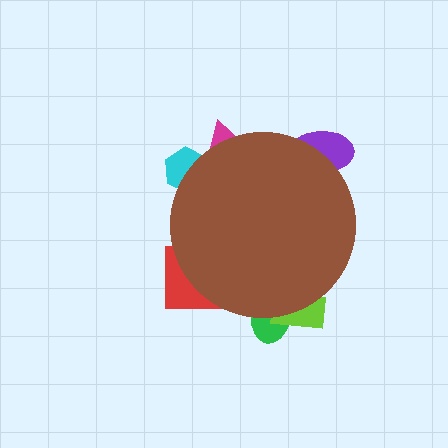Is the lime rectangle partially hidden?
Yes, the lime rectangle is partially hidden behind the brown circle.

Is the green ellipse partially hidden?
Yes, the green ellipse is partially hidden behind the brown circle.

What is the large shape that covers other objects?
A brown circle.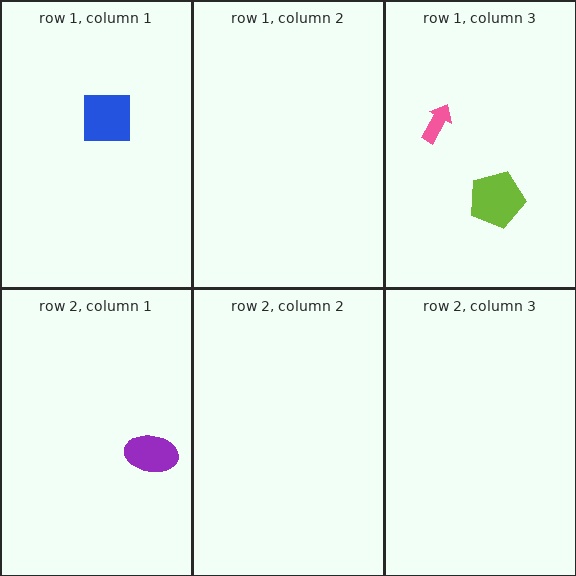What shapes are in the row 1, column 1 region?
The blue square.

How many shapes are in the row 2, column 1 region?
1.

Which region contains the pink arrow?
The row 1, column 3 region.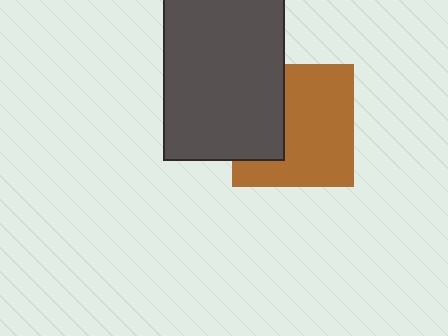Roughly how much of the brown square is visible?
Most of it is visible (roughly 65%).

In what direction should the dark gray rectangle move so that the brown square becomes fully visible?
The dark gray rectangle should move left. That is the shortest direction to clear the overlap and leave the brown square fully visible.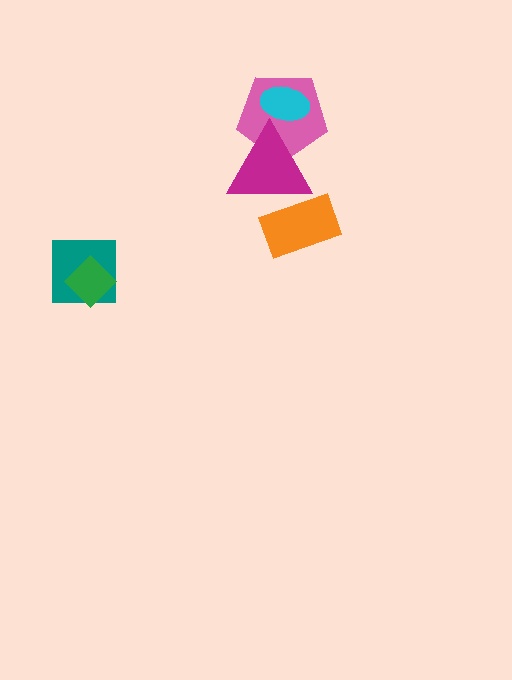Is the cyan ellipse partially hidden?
Yes, it is partially covered by another shape.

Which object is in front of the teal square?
The green diamond is in front of the teal square.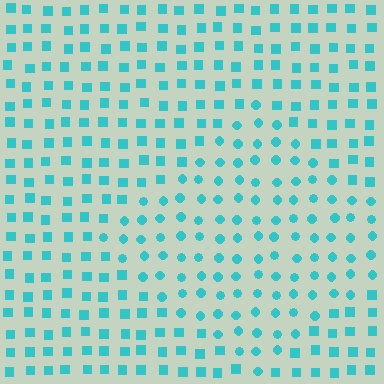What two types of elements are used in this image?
The image uses circles inside the diamond region and squares outside it.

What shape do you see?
I see a diamond.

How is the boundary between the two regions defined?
The boundary is defined by a change in element shape: circles inside vs. squares outside. All elements share the same color and spacing.